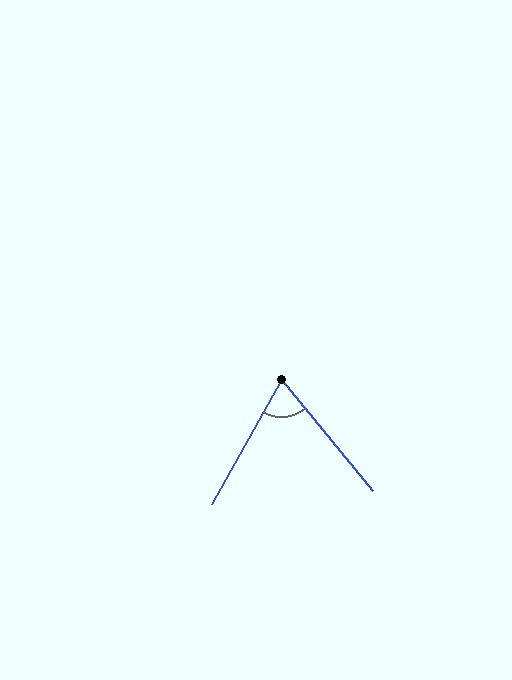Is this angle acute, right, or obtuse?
It is acute.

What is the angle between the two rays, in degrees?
Approximately 68 degrees.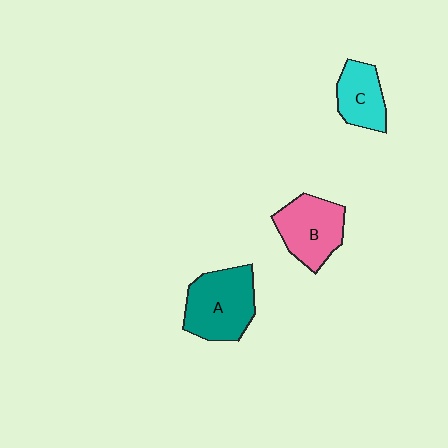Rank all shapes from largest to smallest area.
From largest to smallest: A (teal), B (pink), C (cyan).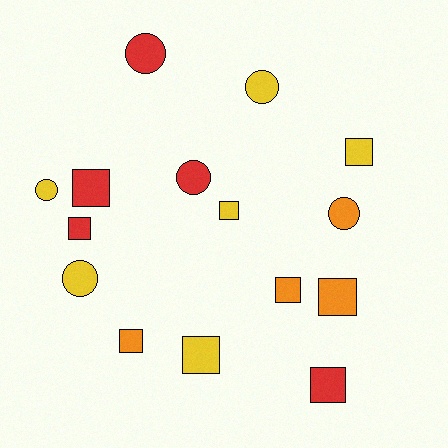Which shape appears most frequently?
Square, with 9 objects.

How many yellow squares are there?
There are 3 yellow squares.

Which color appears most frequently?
Yellow, with 6 objects.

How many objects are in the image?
There are 15 objects.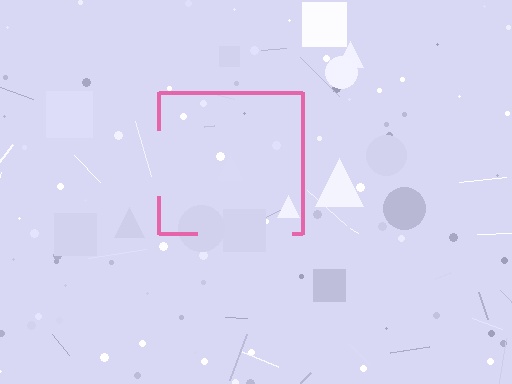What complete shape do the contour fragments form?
The contour fragments form a square.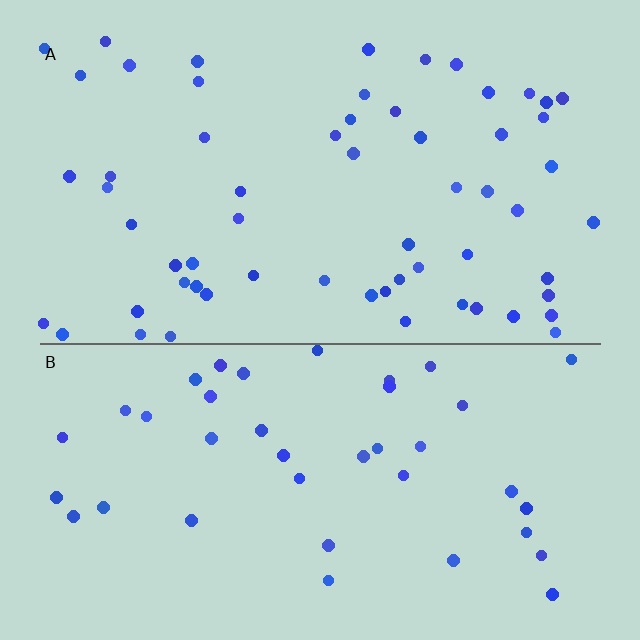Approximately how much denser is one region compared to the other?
Approximately 1.5× — region A over region B.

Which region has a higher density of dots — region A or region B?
A (the top).